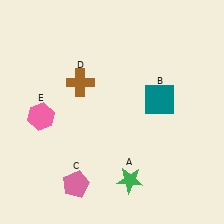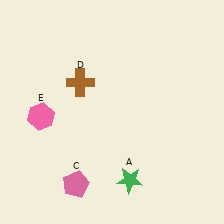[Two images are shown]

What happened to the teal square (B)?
The teal square (B) was removed in Image 2. It was in the top-right area of Image 1.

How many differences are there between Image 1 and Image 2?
There is 1 difference between the two images.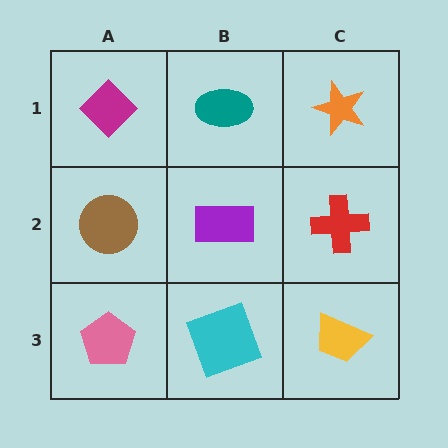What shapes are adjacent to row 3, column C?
A red cross (row 2, column C), a cyan square (row 3, column B).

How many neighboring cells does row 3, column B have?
3.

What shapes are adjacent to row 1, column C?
A red cross (row 2, column C), a teal ellipse (row 1, column B).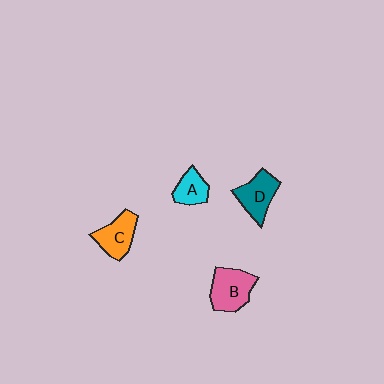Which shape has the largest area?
Shape B (pink).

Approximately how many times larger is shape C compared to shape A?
Approximately 1.4 times.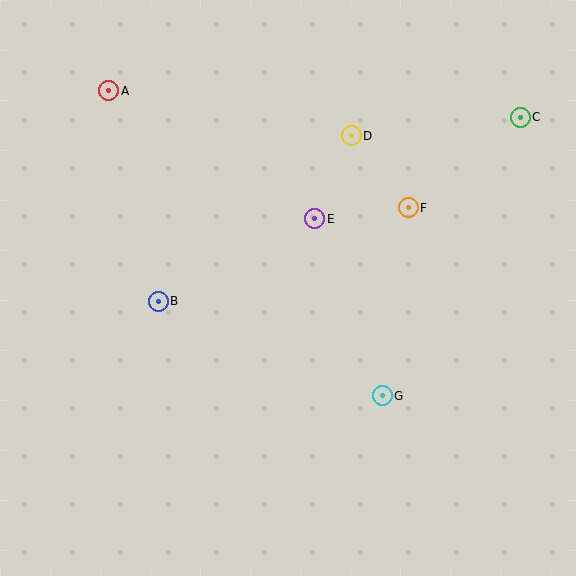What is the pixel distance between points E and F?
The distance between E and F is 94 pixels.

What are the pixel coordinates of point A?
Point A is at (109, 91).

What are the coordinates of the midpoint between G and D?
The midpoint between G and D is at (367, 266).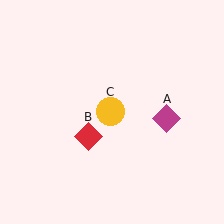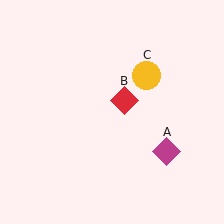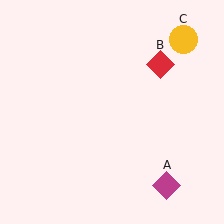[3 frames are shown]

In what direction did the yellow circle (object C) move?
The yellow circle (object C) moved up and to the right.